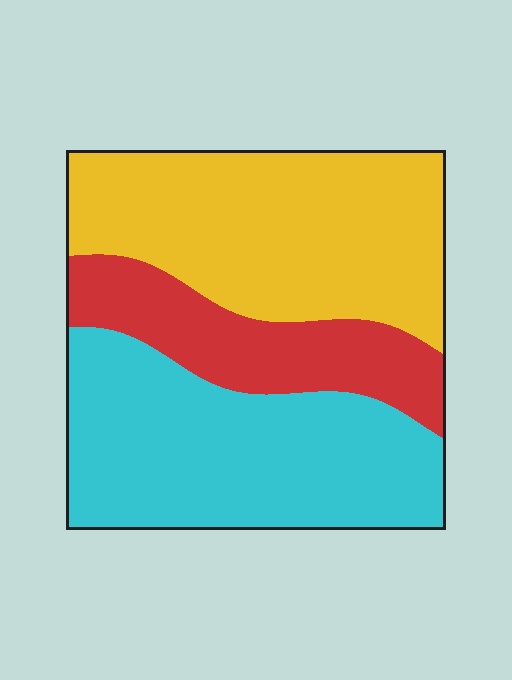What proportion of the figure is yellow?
Yellow covers about 40% of the figure.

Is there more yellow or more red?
Yellow.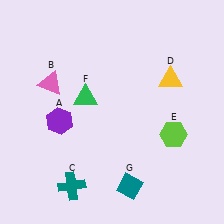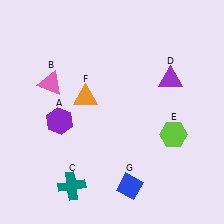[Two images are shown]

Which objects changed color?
D changed from yellow to purple. F changed from green to orange. G changed from teal to blue.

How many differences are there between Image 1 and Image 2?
There are 3 differences between the two images.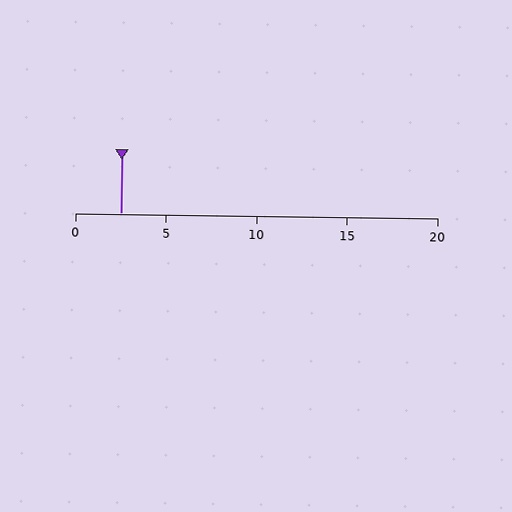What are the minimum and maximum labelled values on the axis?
The axis runs from 0 to 20.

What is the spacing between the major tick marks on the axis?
The major ticks are spaced 5 apart.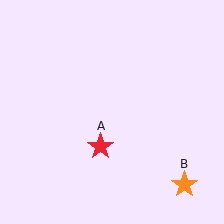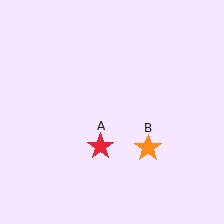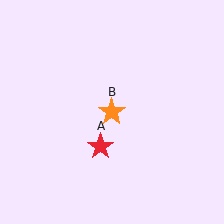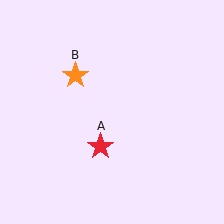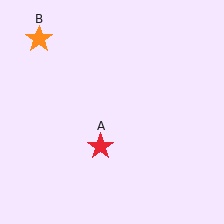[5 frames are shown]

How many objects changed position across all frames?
1 object changed position: orange star (object B).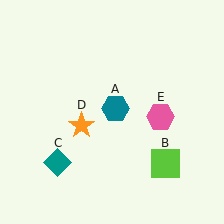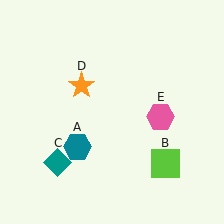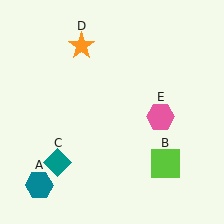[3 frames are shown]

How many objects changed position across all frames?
2 objects changed position: teal hexagon (object A), orange star (object D).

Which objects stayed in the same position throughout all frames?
Lime square (object B) and teal diamond (object C) and pink hexagon (object E) remained stationary.